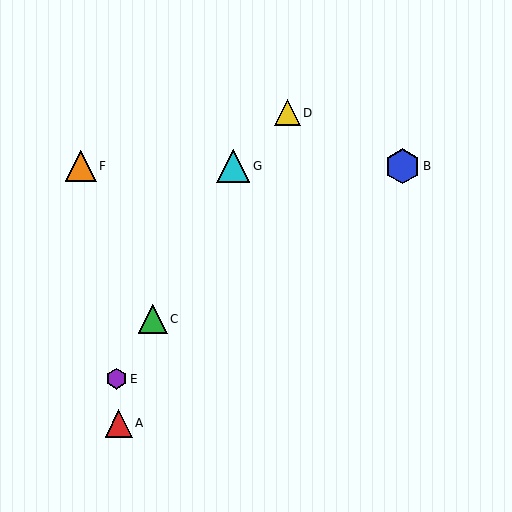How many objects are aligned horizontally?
3 objects (B, F, G) are aligned horizontally.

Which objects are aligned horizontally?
Objects B, F, G are aligned horizontally.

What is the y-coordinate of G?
Object G is at y≈166.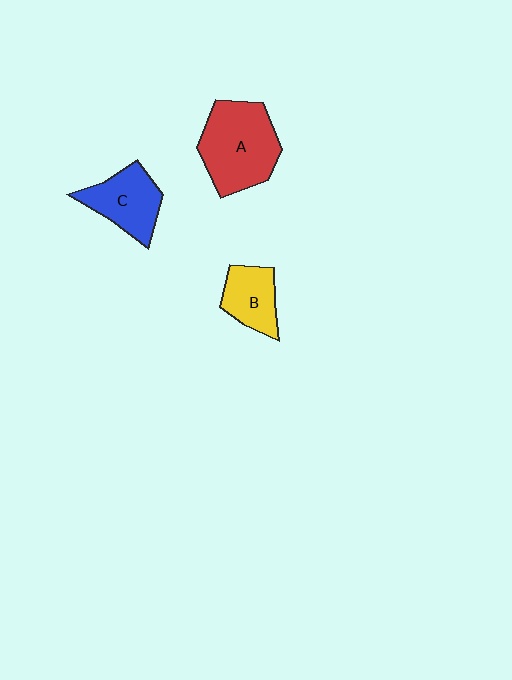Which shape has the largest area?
Shape A (red).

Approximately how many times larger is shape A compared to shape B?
Approximately 1.9 times.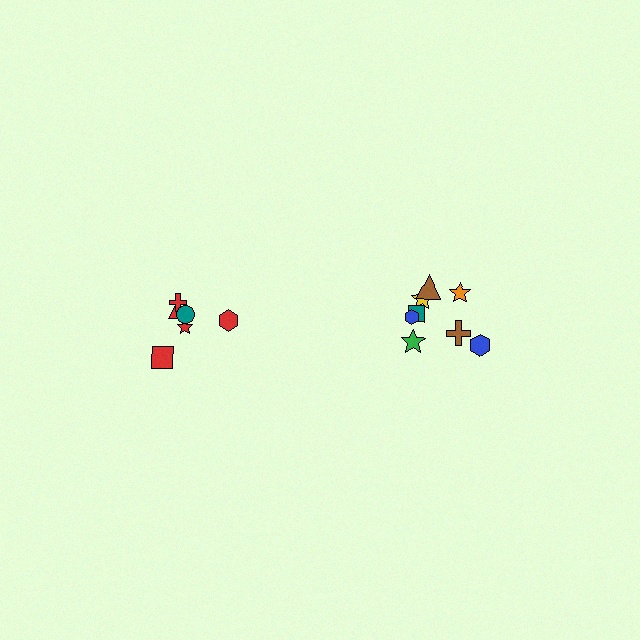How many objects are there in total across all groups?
There are 14 objects.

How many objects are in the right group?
There are 8 objects.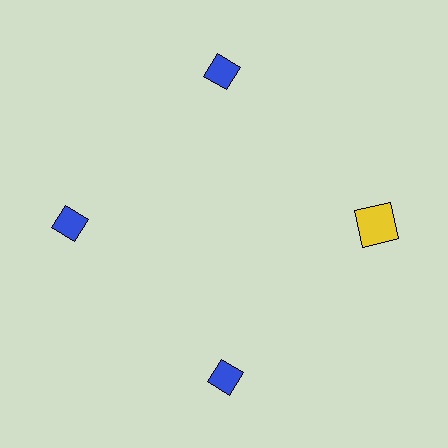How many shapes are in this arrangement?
There are 4 shapes arranged in a ring pattern.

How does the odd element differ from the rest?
It differs in both color (yellow instead of blue) and shape (square instead of diamond).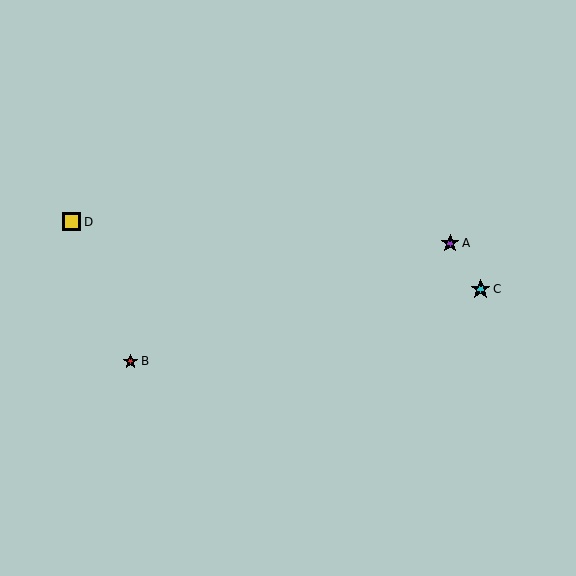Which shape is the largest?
The cyan star (labeled C) is the largest.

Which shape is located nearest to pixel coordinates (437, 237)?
The purple star (labeled A) at (450, 243) is nearest to that location.